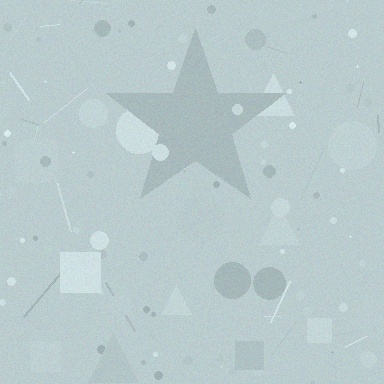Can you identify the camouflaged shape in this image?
The camouflaged shape is a star.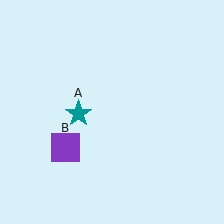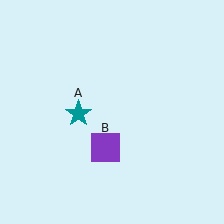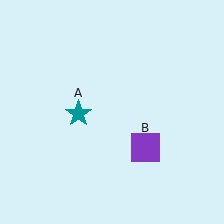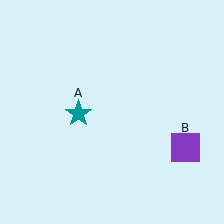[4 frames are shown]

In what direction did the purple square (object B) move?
The purple square (object B) moved right.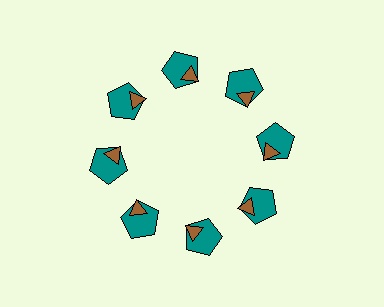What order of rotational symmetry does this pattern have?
This pattern has 8-fold rotational symmetry.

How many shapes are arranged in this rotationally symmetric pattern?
There are 16 shapes, arranged in 8 groups of 2.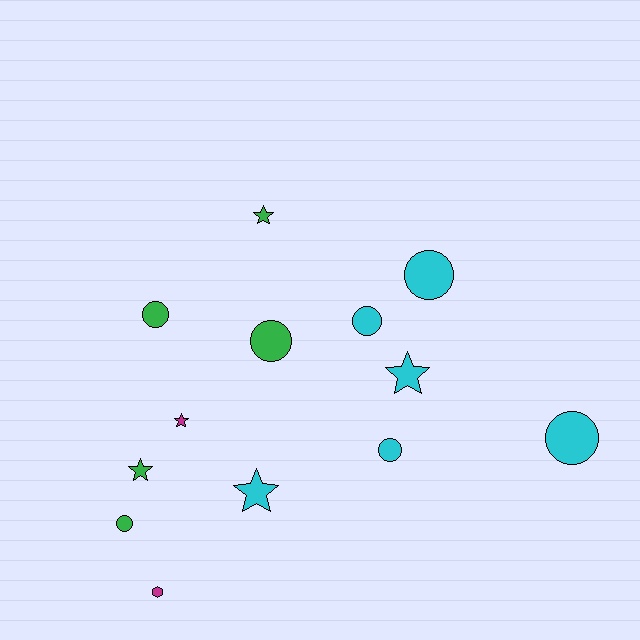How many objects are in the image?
There are 13 objects.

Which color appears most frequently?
Cyan, with 6 objects.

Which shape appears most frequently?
Circle, with 7 objects.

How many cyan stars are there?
There are 2 cyan stars.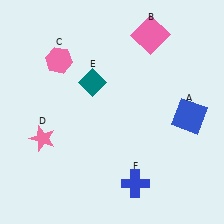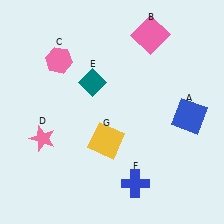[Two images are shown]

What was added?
A yellow square (G) was added in Image 2.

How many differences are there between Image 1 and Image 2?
There is 1 difference between the two images.